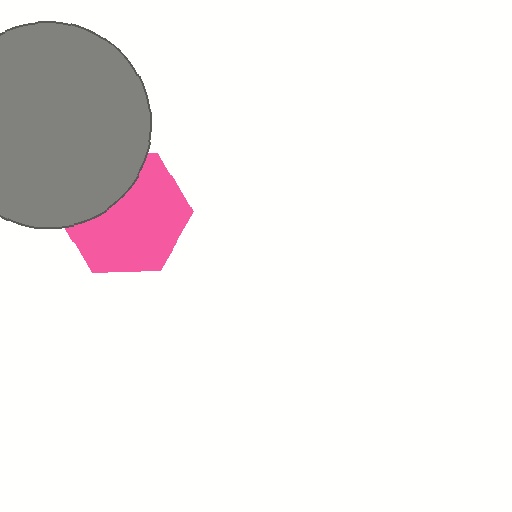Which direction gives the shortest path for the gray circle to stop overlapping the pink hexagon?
Moving up gives the shortest separation.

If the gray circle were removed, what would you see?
You would see the complete pink hexagon.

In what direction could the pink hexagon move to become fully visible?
The pink hexagon could move down. That would shift it out from behind the gray circle entirely.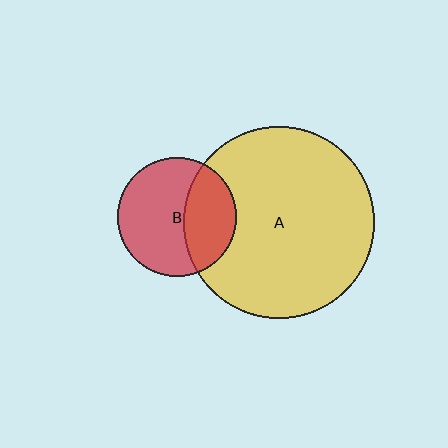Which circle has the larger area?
Circle A (yellow).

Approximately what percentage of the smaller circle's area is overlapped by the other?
Approximately 35%.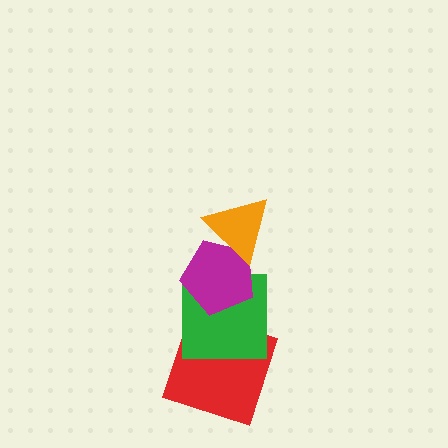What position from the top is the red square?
The red square is 4th from the top.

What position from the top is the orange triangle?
The orange triangle is 1st from the top.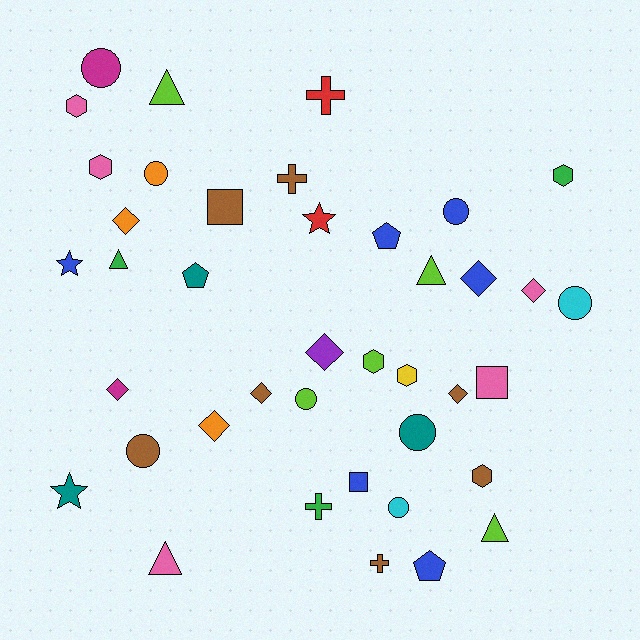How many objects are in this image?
There are 40 objects.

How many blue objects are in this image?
There are 6 blue objects.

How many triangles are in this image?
There are 5 triangles.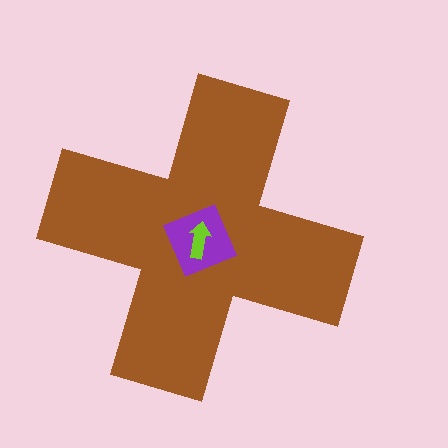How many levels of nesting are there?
3.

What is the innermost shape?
The lime arrow.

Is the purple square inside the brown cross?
Yes.